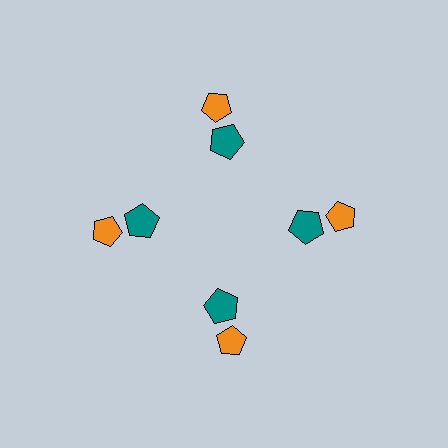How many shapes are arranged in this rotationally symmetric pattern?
There are 8 shapes, arranged in 4 groups of 2.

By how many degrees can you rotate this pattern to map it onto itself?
The pattern maps onto itself every 90 degrees of rotation.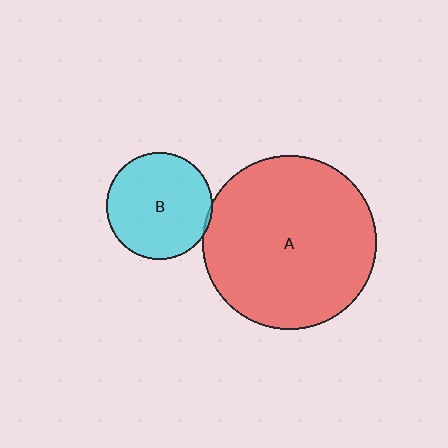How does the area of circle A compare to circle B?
Approximately 2.7 times.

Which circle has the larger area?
Circle A (red).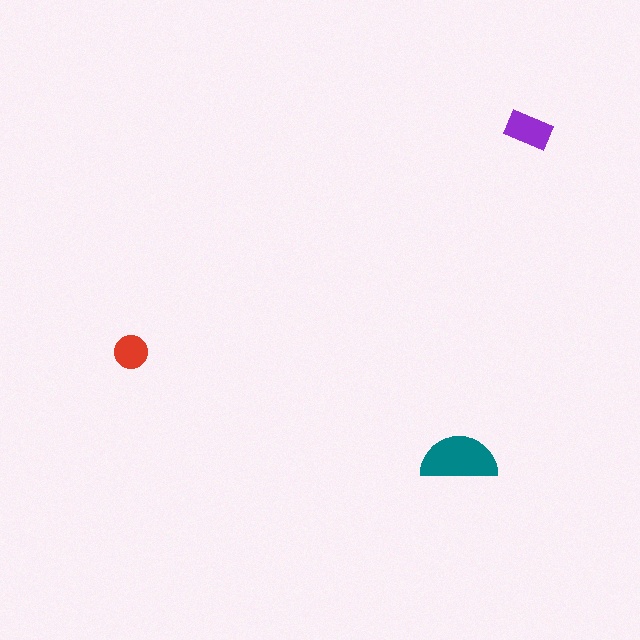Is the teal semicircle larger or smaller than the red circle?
Larger.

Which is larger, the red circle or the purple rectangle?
The purple rectangle.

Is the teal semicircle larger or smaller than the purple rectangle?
Larger.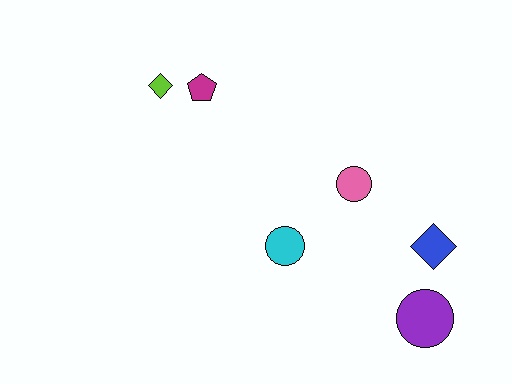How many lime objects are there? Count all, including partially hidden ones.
There is 1 lime object.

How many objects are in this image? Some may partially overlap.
There are 6 objects.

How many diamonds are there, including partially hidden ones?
There are 2 diamonds.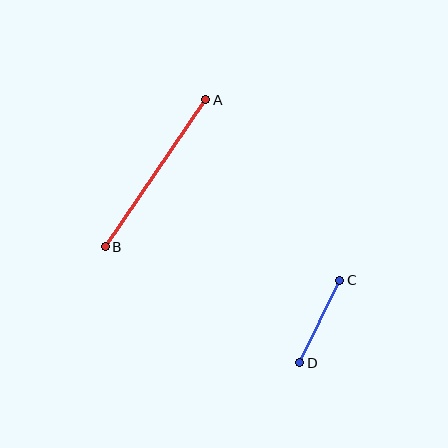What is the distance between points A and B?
The distance is approximately 178 pixels.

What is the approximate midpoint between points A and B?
The midpoint is at approximately (155, 173) pixels.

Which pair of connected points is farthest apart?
Points A and B are farthest apart.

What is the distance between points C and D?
The distance is approximately 91 pixels.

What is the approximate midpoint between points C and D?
The midpoint is at approximately (320, 322) pixels.